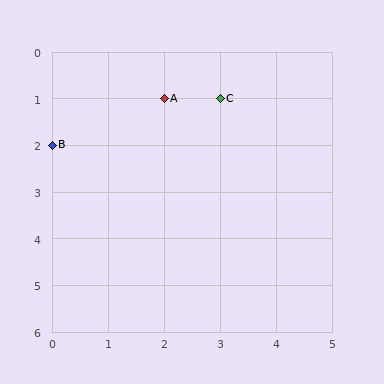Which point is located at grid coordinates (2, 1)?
Point A is at (2, 1).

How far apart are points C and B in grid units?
Points C and B are 3 columns and 1 row apart (about 3.2 grid units diagonally).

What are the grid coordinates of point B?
Point B is at grid coordinates (0, 2).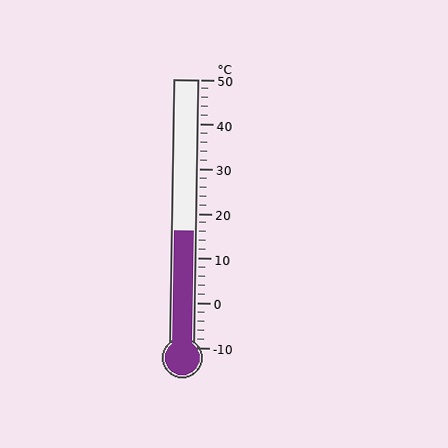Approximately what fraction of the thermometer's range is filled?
The thermometer is filled to approximately 45% of its range.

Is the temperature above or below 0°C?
The temperature is above 0°C.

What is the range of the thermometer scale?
The thermometer scale ranges from -10°C to 50°C.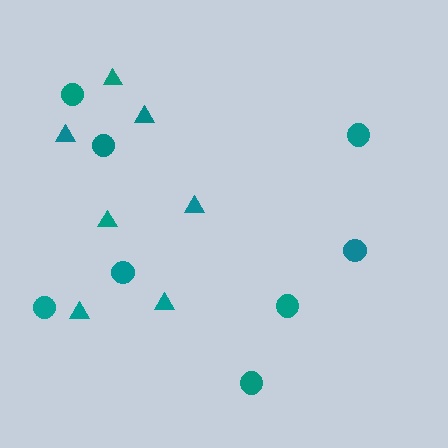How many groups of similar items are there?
There are 2 groups: one group of circles (8) and one group of triangles (7).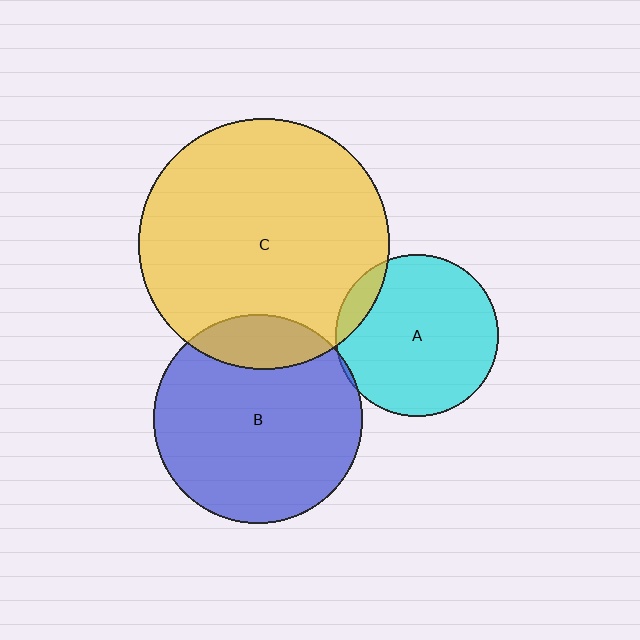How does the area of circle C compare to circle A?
Approximately 2.4 times.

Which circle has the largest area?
Circle C (yellow).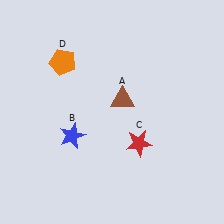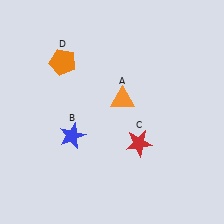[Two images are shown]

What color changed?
The triangle (A) changed from brown in Image 1 to orange in Image 2.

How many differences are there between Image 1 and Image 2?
There is 1 difference between the two images.